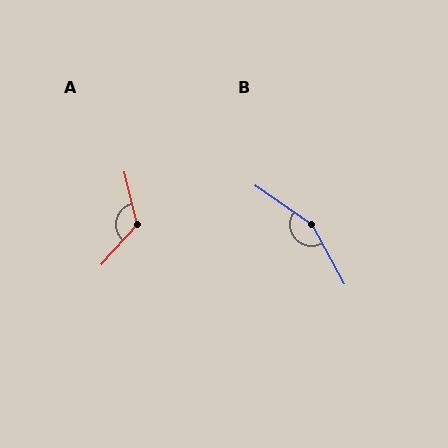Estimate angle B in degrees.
Approximately 154 degrees.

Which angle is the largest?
B, at approximately 154 degrees.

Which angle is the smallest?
A, at approximately 125 degrees.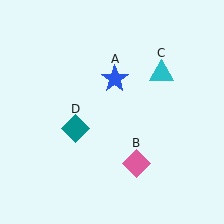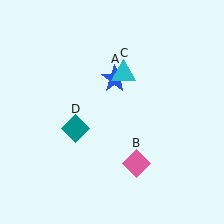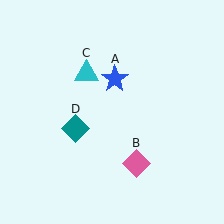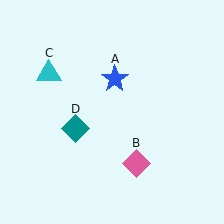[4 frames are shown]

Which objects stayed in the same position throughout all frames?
Blue star (object A) and pink diamond (object B) and teal diamond (object D) remained stationary.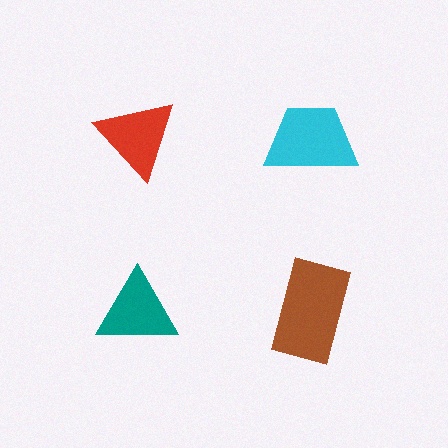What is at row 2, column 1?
A teal triangle.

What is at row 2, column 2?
A brown rectangle.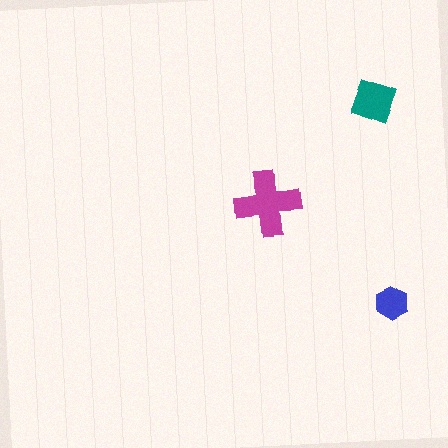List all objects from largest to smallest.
The magenta cross, the teal diamond, the blue hexagon.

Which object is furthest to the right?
The blue hexagon is rightmost.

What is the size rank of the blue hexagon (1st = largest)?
3rd.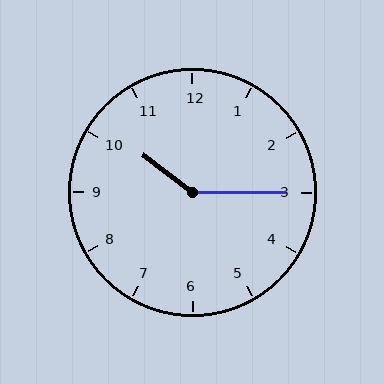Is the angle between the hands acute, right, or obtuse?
It is obtuse.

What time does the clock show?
10:15.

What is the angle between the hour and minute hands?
Approximately 142 degrees.